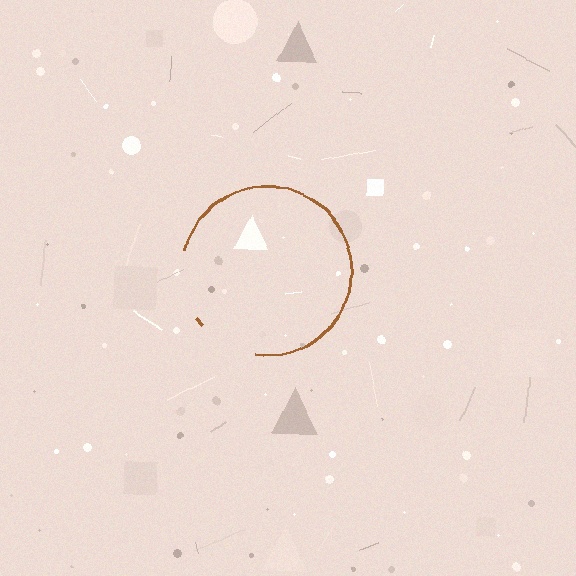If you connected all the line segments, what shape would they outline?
They would outline a circle.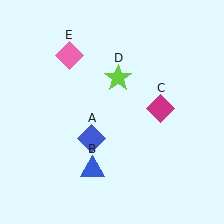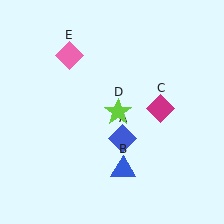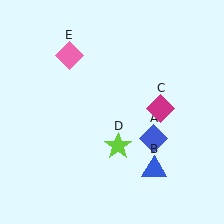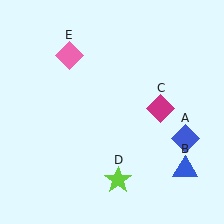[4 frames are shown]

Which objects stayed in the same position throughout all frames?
Magenta diamond (object C) and pink diamond (object E) remained stationary.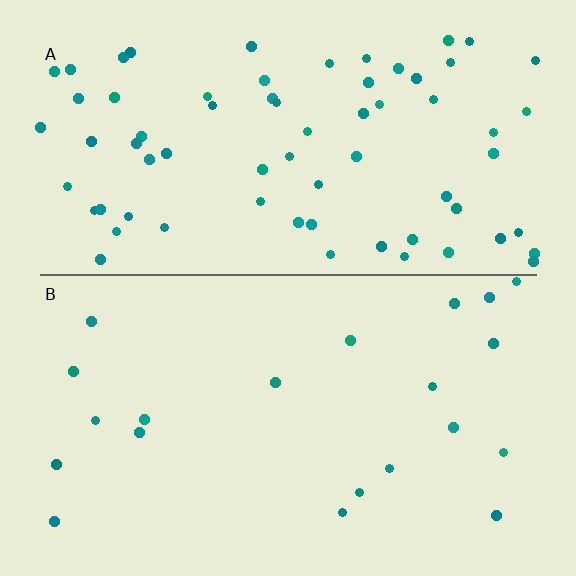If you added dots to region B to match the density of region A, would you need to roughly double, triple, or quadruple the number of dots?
Approximately triple.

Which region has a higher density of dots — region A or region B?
A (the top).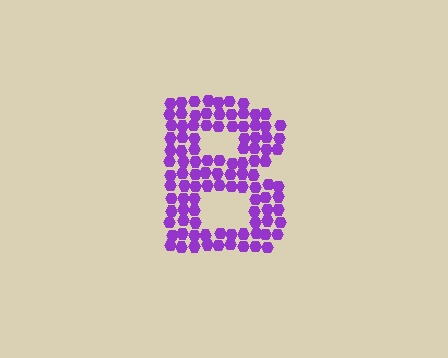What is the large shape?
The large shape is the letter B.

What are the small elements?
The small elements are hexagons.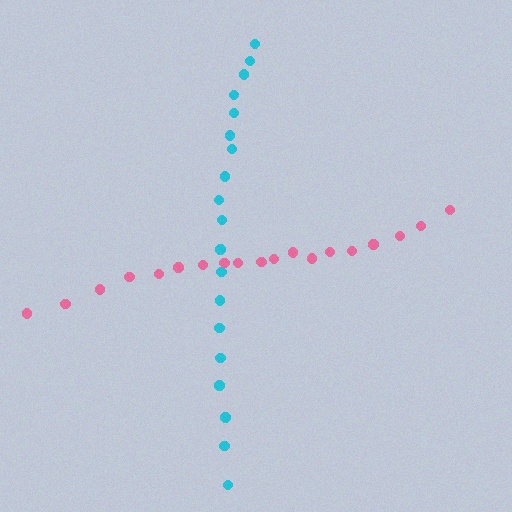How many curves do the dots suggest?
There are 2 distinct paths.